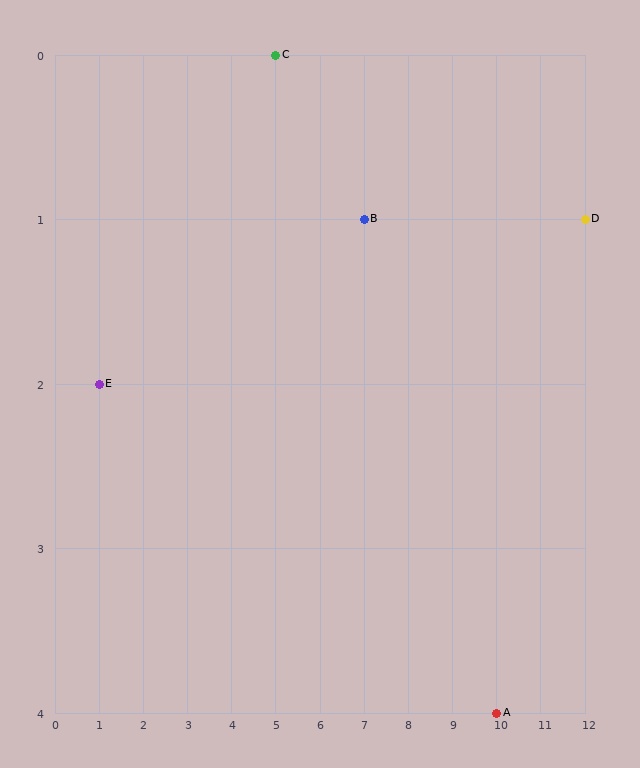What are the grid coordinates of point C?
Point C is at grid coordinates (5, 0).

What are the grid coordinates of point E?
Point E is at grid coordinates (1, 2).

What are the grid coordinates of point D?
Point D is at grid coordinates (12, 1).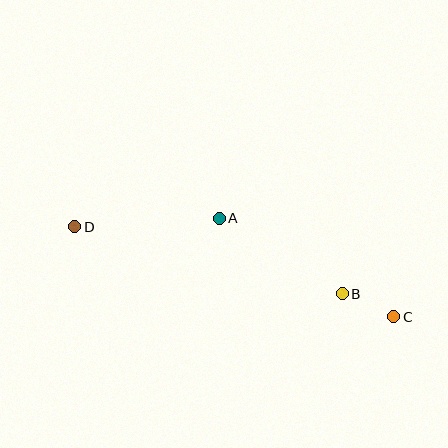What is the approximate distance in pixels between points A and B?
The distance between A and B is approximately 144 pixels.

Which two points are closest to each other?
Points B and C are closest to each other.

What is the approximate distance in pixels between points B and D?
The distance between B and D is approximately 276 pixels.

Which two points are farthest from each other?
Points C and D are farthest from each other.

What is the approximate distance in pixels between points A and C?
The distance between A and C is approximately 201 pixels.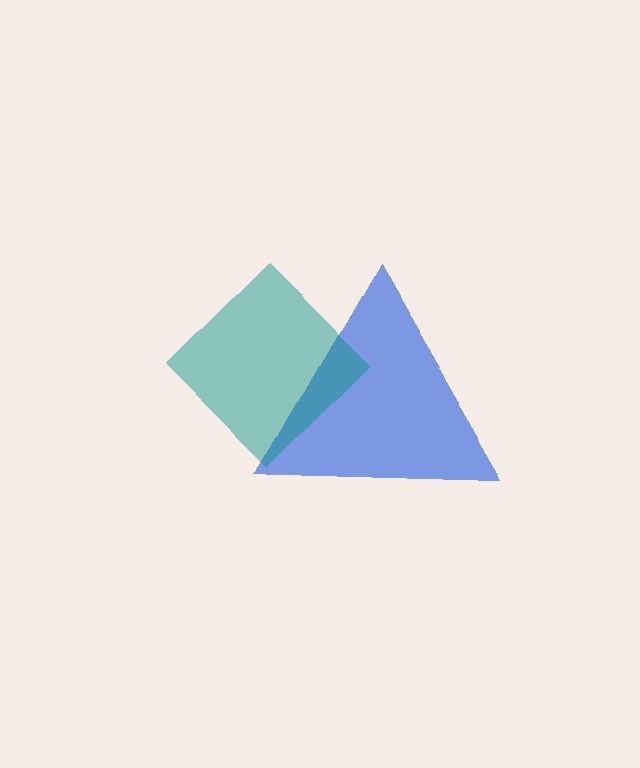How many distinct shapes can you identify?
There are 2 distinct shapes: a blue triangle, a teal diamond.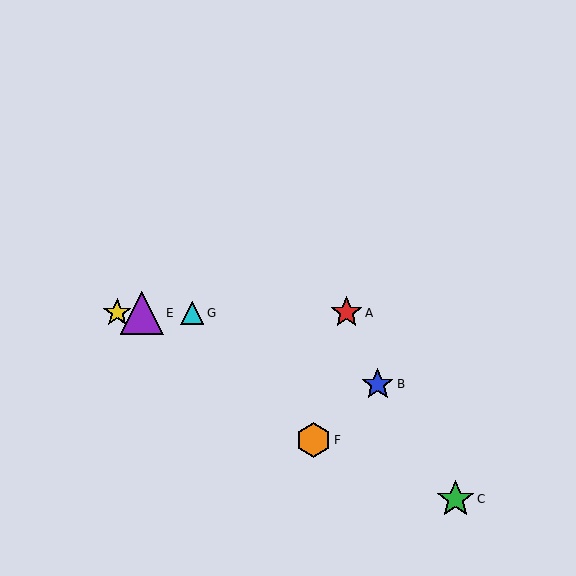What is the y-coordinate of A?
Object A is at y≈313.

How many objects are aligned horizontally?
4 objects (A, D, E, G) are aligned horizontally.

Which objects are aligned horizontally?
Objects A, D, E, G are aligned horizontally.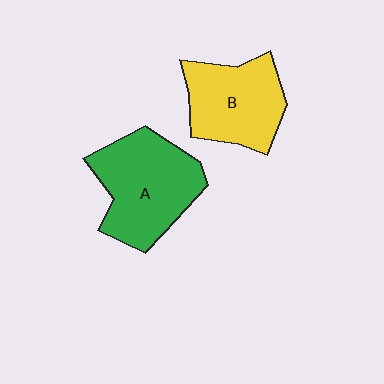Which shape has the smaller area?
Shape B (yellow).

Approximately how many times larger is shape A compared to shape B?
Approximately 1.2 times.